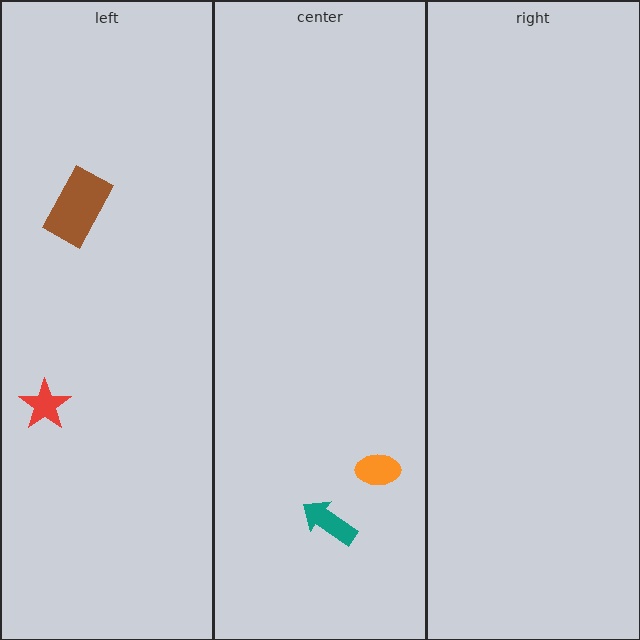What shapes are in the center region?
The teal arrow, the orange ellipse.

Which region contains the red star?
The left region.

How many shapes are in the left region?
2.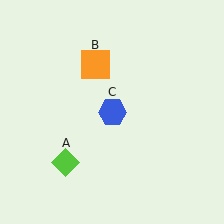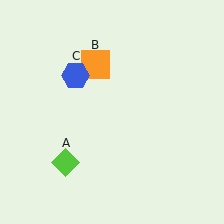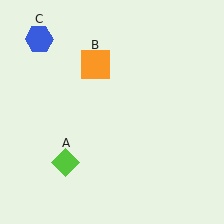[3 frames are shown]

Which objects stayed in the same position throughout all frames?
Lime diamond (object A) and orange square (object B) remained stationary.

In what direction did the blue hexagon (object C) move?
The blue hexagon (object C) moved up and to the left.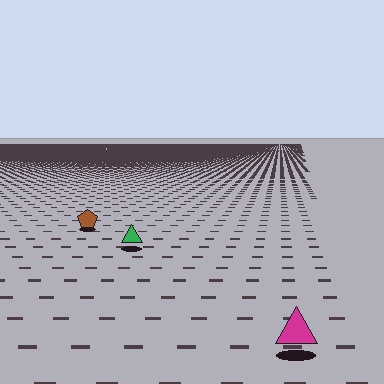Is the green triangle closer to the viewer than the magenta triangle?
No. The magenta triangle is closer — you can tell from the texture gradient: the ground texture is coarser near it.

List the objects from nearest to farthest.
From nearest to farthest: the magenta triangle, the green triangle, the brown pentagon.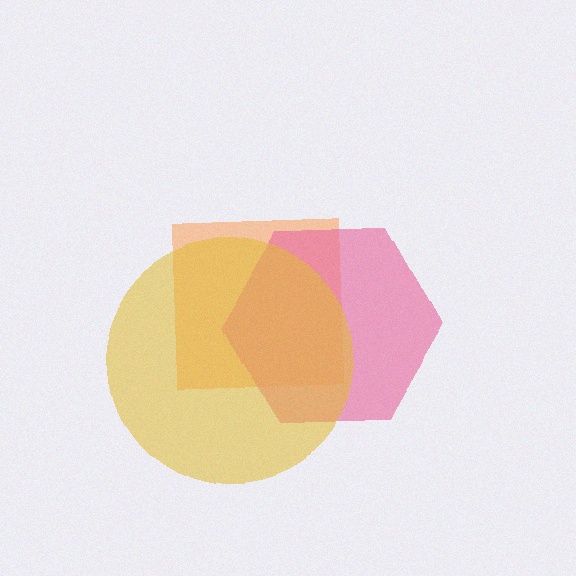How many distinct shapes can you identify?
There are 3 distinct shapes: an orange square, a pink hexagon, a yellow circle.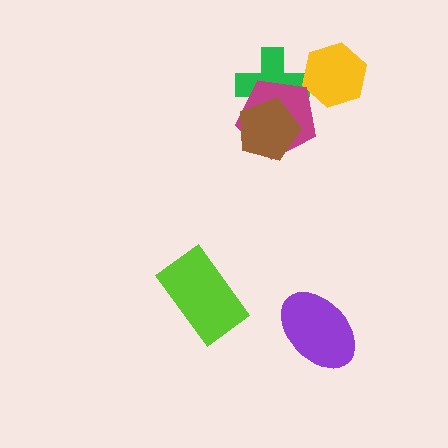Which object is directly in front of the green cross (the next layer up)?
The yellow hexagon is directly in front of the green cross.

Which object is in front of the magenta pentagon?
The brown pentagon is in front of the magenta pentagon.